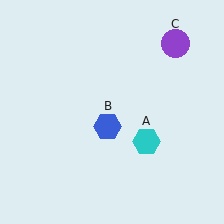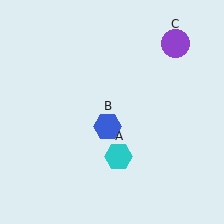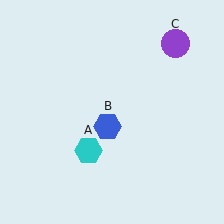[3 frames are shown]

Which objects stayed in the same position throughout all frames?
Blue hexagon (object B) and purple circle (object C) remained stationary.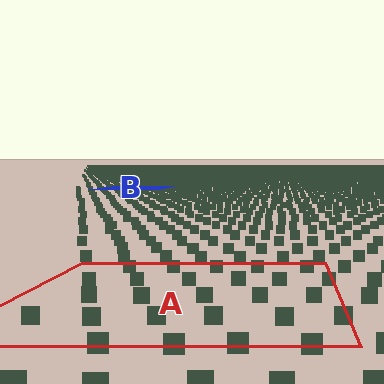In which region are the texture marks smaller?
The texture marks are smaller in region B, because it is farther away.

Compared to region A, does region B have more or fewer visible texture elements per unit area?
Region B has more texture elements per unit area — they are packed more densely because it is farther away.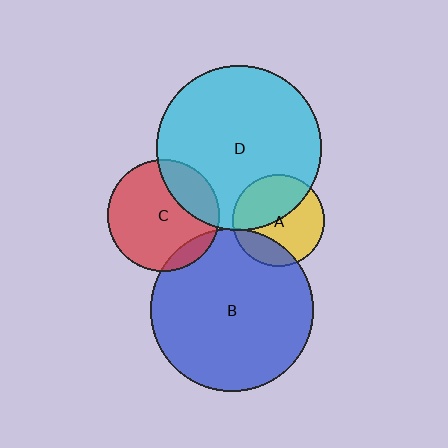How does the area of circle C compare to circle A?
Approximately 1.5 times.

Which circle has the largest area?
Circle D (cyan).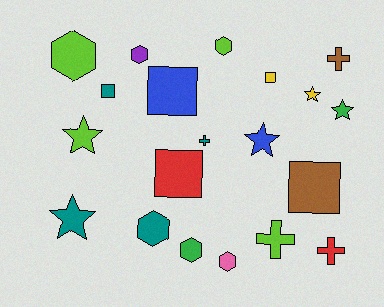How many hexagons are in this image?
There are 6 hexagons.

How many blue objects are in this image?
There are 2 blue objects.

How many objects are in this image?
There are 20 objects.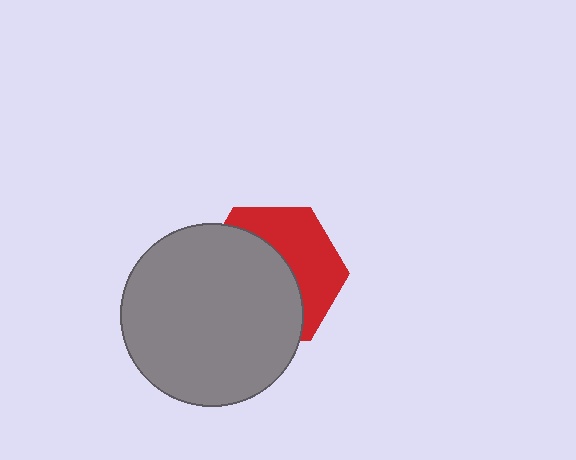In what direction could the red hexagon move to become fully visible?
The red hexagon could move toward the upper-right. That would shift it out from behind the gray circle entirely.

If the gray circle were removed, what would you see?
You would see the complete red hexagon.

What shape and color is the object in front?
The object in front is a gray circle.